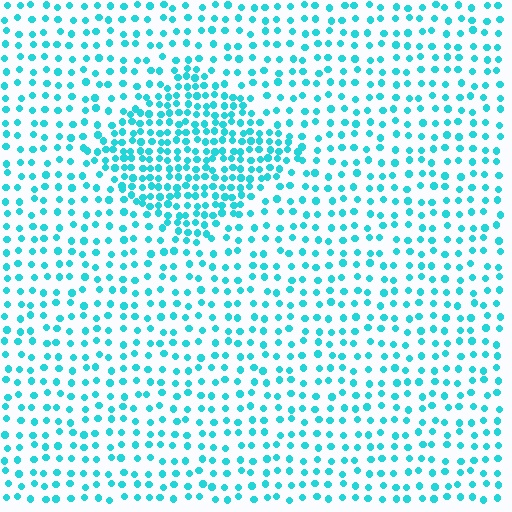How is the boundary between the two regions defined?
The boundary is defined by a change in element density (approximately 2.0x ratio). All elements are the same color, size, and shape.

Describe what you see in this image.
The image contains small cyan elements arranged at two different densities. A diamond-shaped region is visible where the elements are more densely packed than the surrounding area.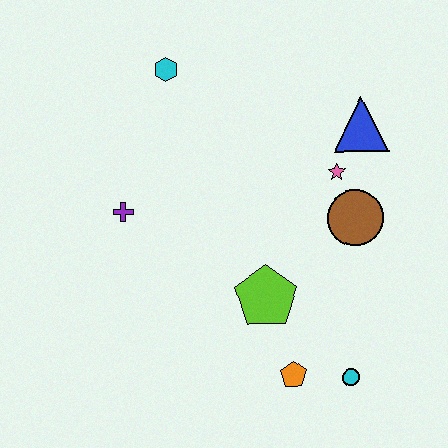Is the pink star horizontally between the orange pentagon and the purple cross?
No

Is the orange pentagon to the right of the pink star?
No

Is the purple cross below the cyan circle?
No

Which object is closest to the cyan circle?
The orange pentagon is closest to the cyan circle.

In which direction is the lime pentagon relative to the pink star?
The lime pentagon is below the pink star.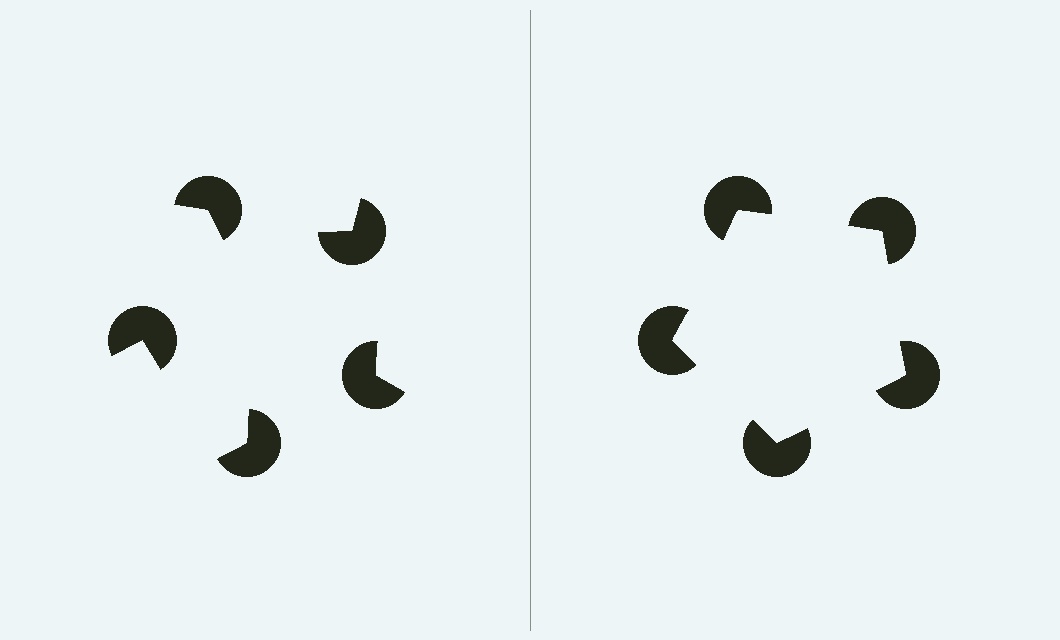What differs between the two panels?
The pac-man discs are positioned identically on both sides; only the wedge orientations differ. On the right they align to a pentagon; on the left they are misaligned.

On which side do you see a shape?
An illusory pentagon appears on the right side. On the left side the wedge cuts are rotated, so no coherent shape forms.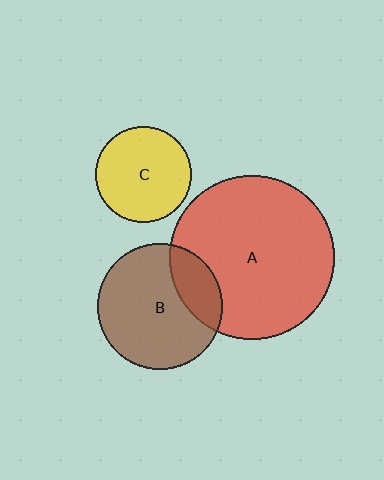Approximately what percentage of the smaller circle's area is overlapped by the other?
Approximately 20%.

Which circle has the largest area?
Circle A (red).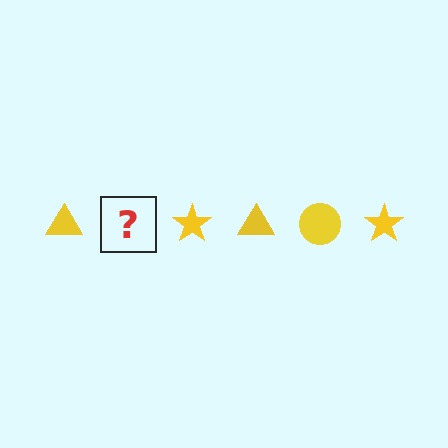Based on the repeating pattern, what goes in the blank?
The blank should be a yellow circle.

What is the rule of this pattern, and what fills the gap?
The rule is that the pattern cycles through triangle, circle, star shapes in yellow. The gap should be filled with a yellow circle.